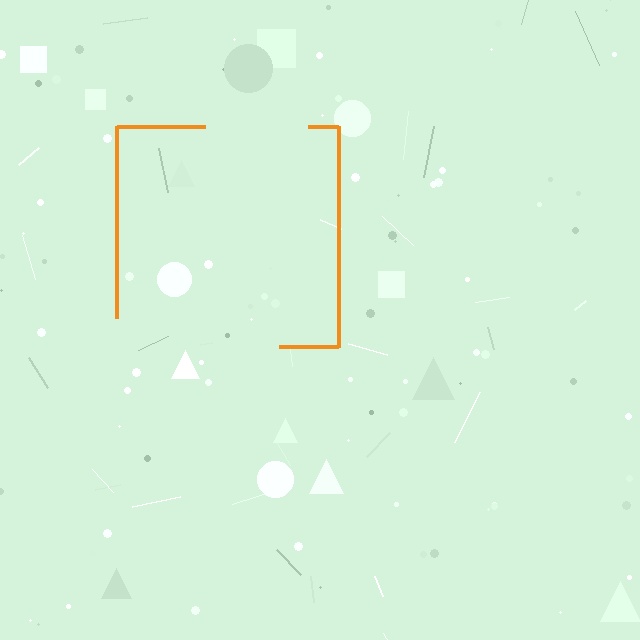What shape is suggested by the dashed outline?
The dashed outline suggests a square.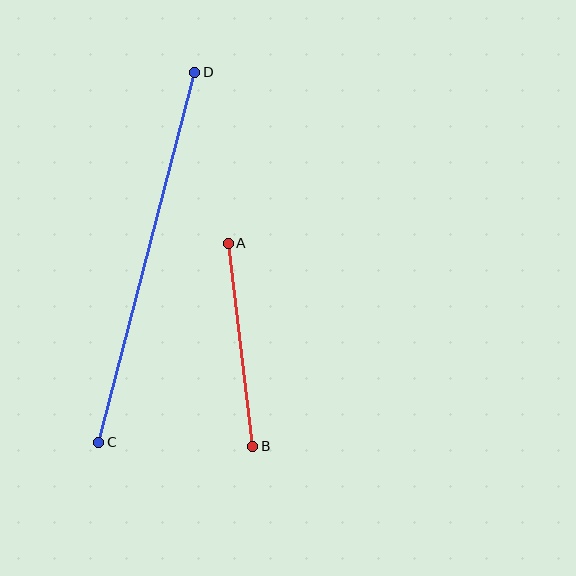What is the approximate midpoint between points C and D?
The midpoint is at approximately (147, 257) pixels.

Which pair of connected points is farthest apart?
Points C and D are farthest apart.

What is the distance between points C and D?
The distance is approximately 383 pixels.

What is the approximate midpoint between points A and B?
The midpoint is at approximately (240, 345) pixels.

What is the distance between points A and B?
The distance is approximately 205 pixels.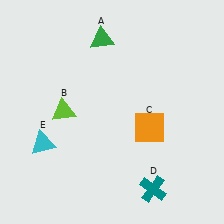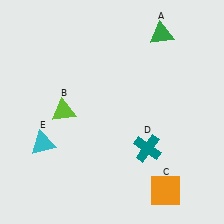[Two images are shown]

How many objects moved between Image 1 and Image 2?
3 objects moved between the two images.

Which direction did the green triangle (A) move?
The green triangle (A) moved right.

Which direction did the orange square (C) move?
The orange square (C) moved down.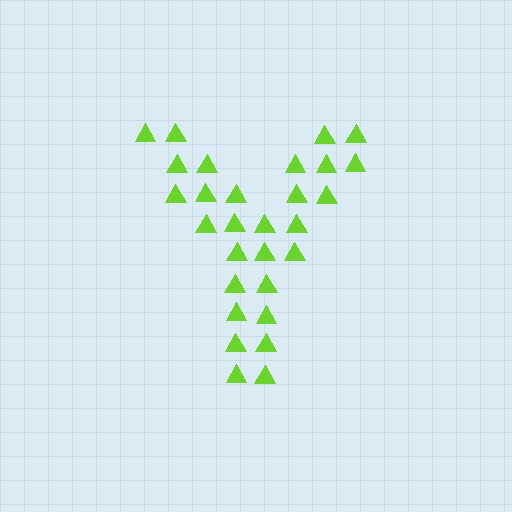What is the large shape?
The large shape is the letter Y.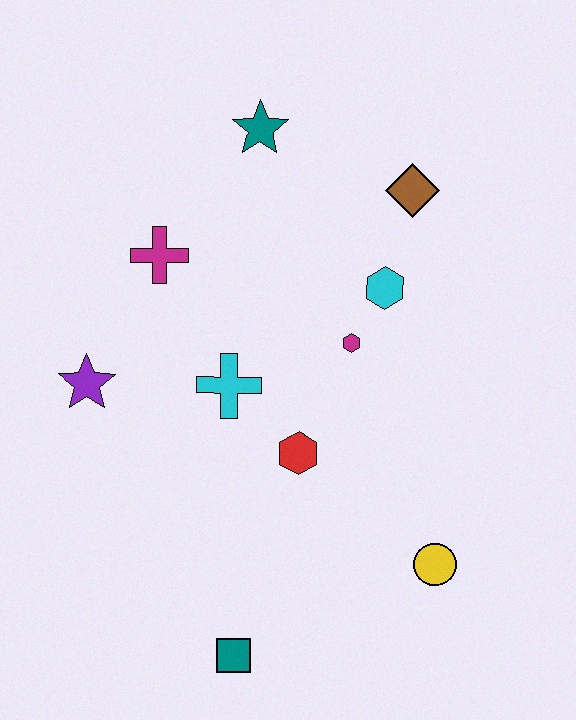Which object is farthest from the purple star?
The yellow circle is farthest from the purple star.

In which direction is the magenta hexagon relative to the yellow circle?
The magenta hexagon is above the yellow circle.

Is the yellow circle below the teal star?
Yes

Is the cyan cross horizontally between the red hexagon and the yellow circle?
No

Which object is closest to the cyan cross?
The red hexagon is closest to the cyan cross.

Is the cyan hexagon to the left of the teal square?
No